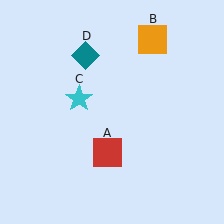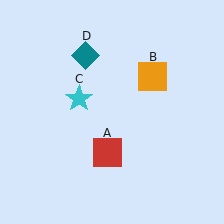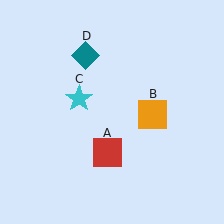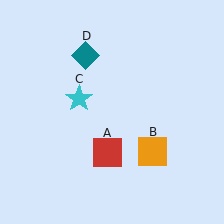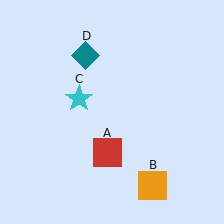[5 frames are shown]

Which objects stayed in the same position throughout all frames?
Red square (object A) and cyan star (object C) and teal diamond (object D) remained stationary.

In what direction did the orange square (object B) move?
The orange square (object B) moved down.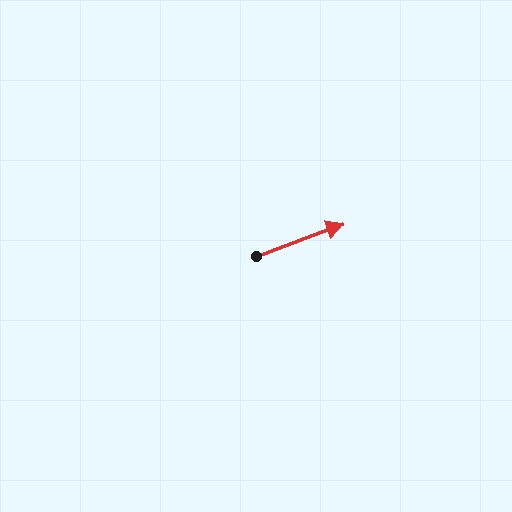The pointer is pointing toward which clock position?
Roughly 2 o'clock.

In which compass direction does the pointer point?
East.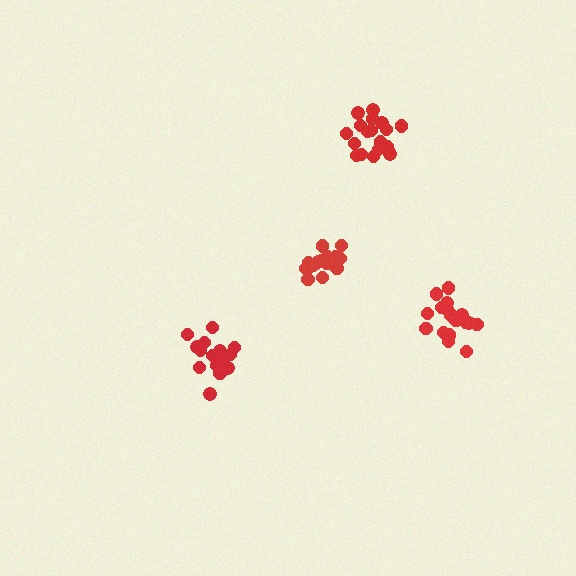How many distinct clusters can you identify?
There are 4 distinct clusters.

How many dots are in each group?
Group 1: 17 dots, Group 2: 19 dots, Group 3: 16 dots, Group 4: 18 dots (70 total).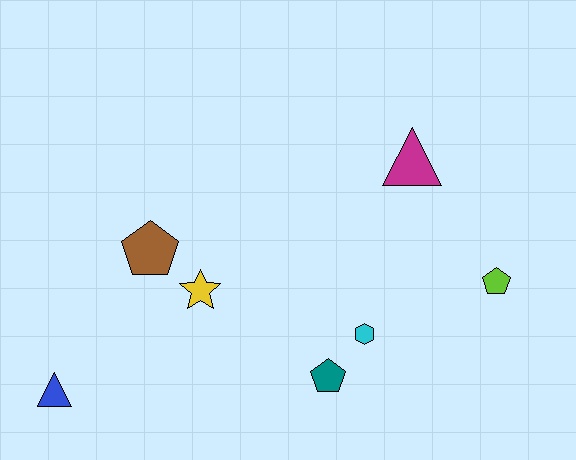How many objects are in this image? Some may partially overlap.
There are 7 objects.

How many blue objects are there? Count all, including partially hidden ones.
There is 1 blue object.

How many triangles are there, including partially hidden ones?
There are 2 triangles.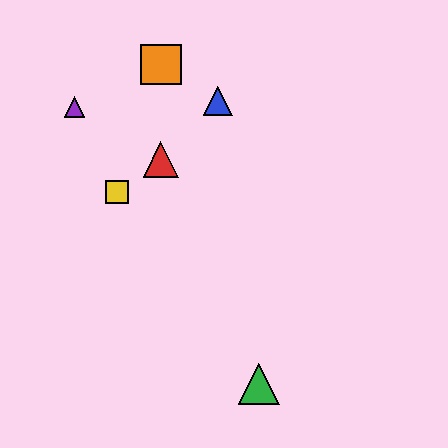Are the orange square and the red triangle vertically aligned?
Yes, both are at x≈161.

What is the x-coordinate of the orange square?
The orange square is at x≈161.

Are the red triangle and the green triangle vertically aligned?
No, the red triangle is at x≈161 and the green triangle is at x≈259.